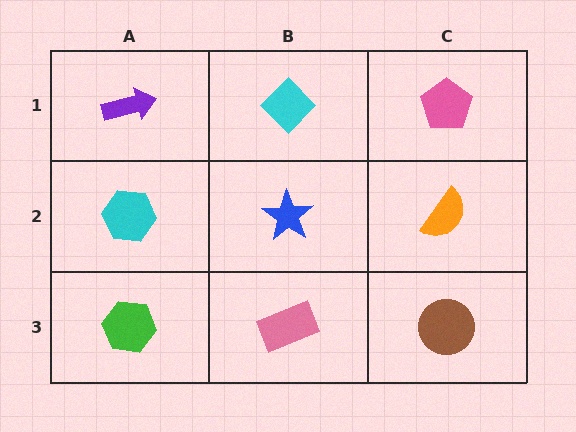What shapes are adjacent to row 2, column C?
A pink pentagon (row 1, column C), a brown circle (row 3, column C), a blue star (row 2, column B).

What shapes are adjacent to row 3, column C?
An orange semicircle (row 2, column C), a pink rectangle (row 3, column B).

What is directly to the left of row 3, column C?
A pink rectangle.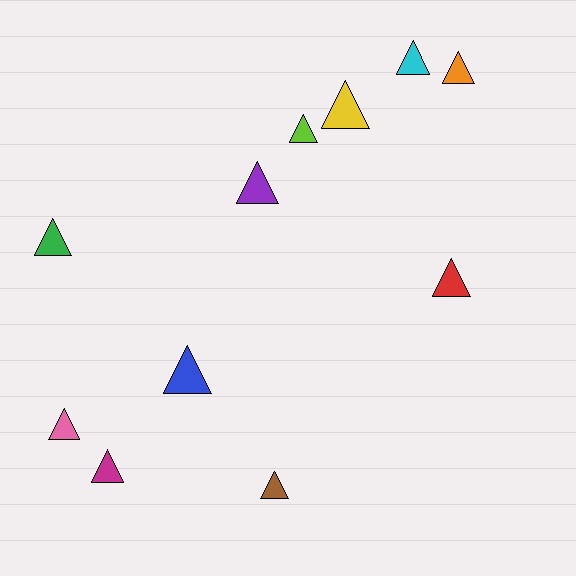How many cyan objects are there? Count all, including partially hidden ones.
There is 1 cyan object.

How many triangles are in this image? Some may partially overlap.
There are 11 triangles.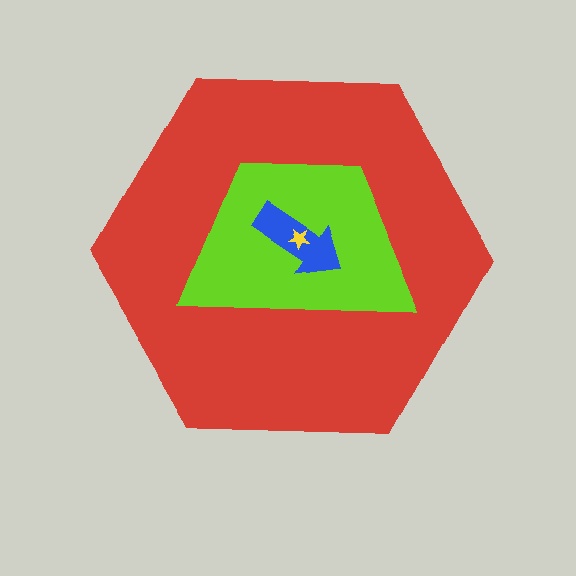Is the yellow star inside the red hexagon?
Yes.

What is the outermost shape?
The red hexagon.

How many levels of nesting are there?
4.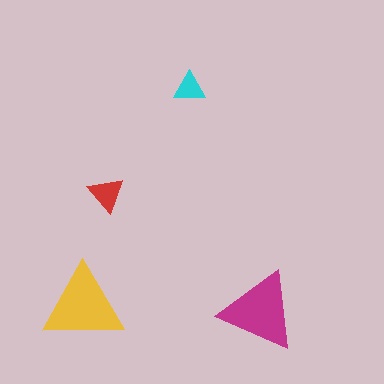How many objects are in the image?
There are 4 objects in the image.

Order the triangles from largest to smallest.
the yellow one, the magenta one, the red one, the cyan one.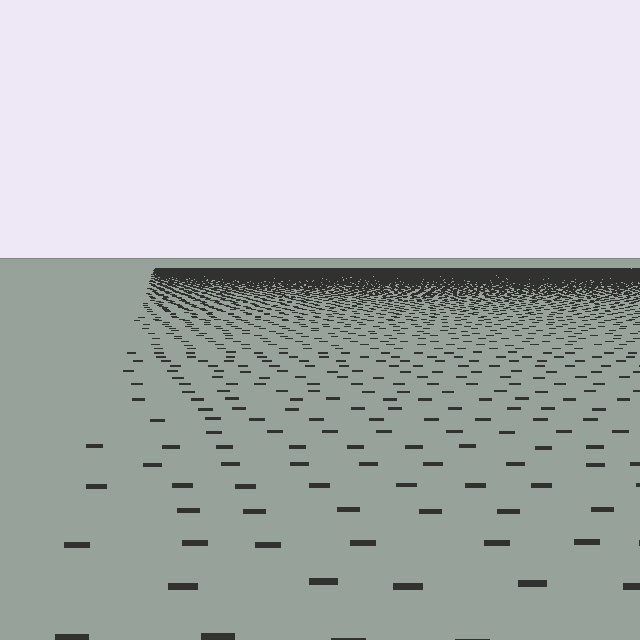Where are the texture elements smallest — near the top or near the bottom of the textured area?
Near the top.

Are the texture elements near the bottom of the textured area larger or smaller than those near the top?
Larger. Near the bottom, elements are closer to the viewer and appear at a bigger on-screen size.